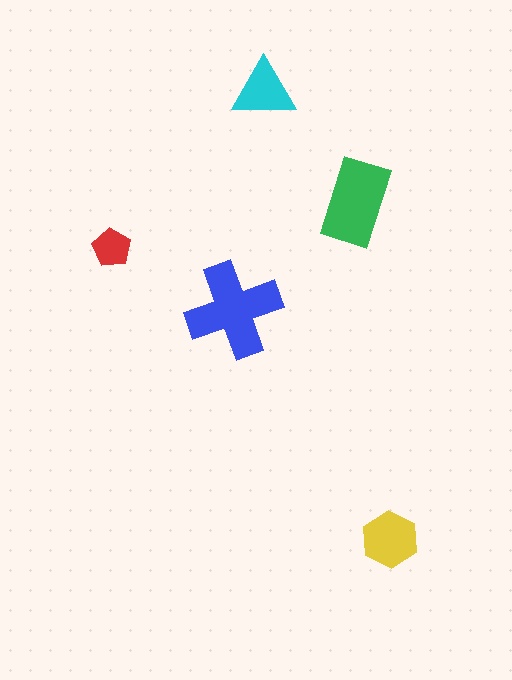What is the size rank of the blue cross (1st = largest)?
1st.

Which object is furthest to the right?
The yellow hexagon is rightmost.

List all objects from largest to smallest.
The blue cross, the green rectangle, the yellow hexagon, the cyan triangle, the red pentagon.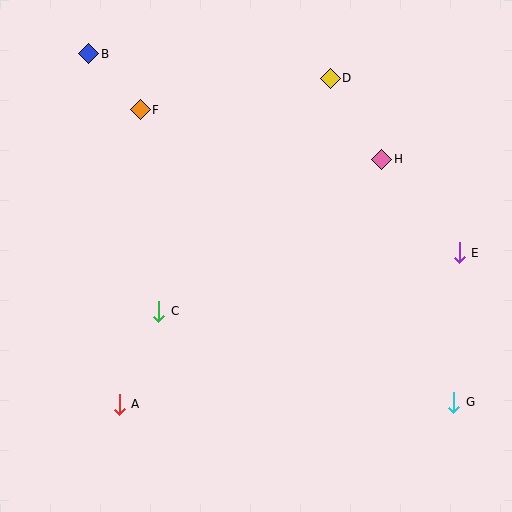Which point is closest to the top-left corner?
Point B is closest to the top-left corner.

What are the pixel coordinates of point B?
Point B is at (89, 54).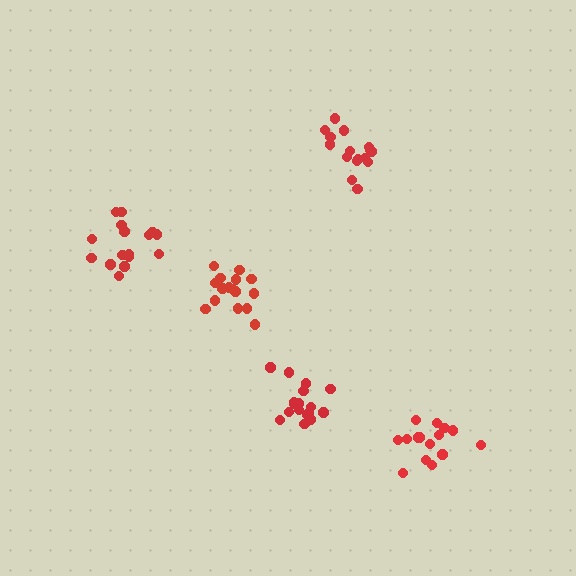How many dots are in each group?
Group 1: 16 dots, Group 2: 16 dots, Group 3: 17 dots, Group 4: 16 dots, Group 5: 15 dots (80 total).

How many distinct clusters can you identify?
There are 5 distinct clusters.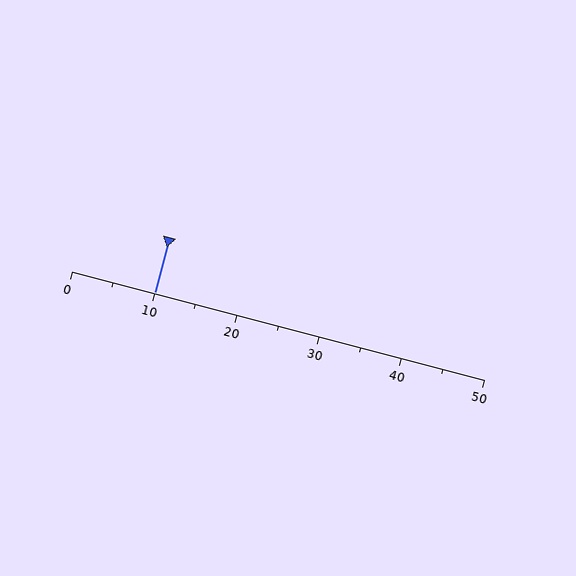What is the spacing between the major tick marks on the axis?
The major ticks are spaced 10 apart.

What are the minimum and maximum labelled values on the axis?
The axis runs from 0 to 50.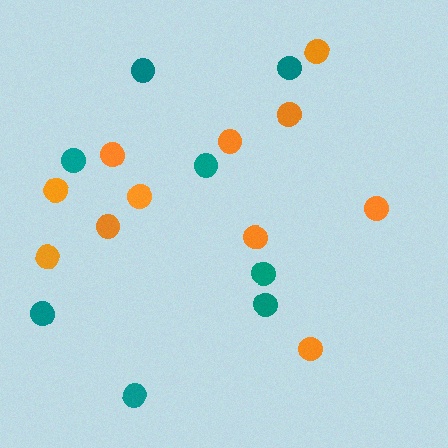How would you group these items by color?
There are 2 groups: one group of orange circles (11) and one group of teal circles (8).